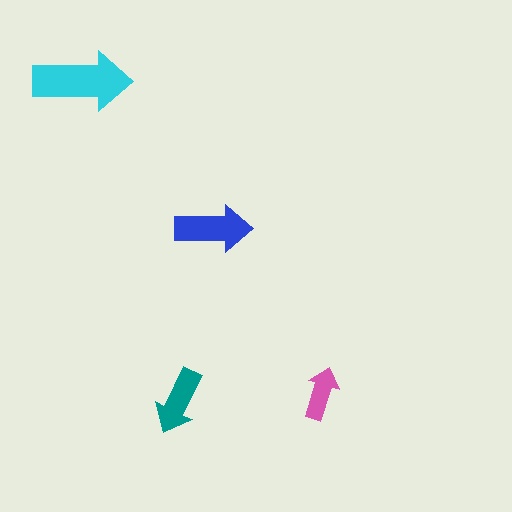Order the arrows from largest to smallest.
the cyan one, the blue one, the teal one, the pink one.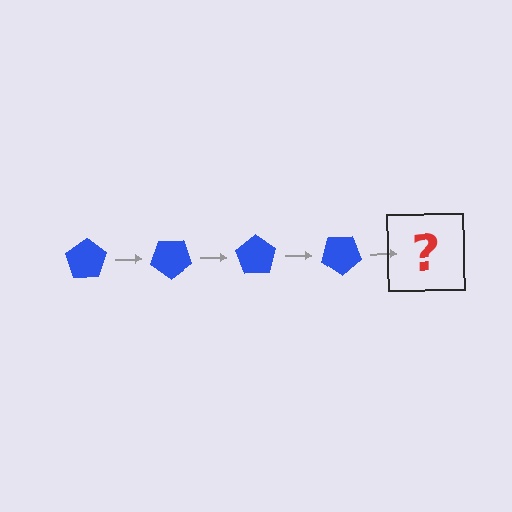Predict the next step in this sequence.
The next step is a blue pentagon rotated 140 degrees.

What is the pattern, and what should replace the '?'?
The pattern is that the pentagon rotates 35 degrees each step. The '?' should be a blue pentagon rotated 140 degrees.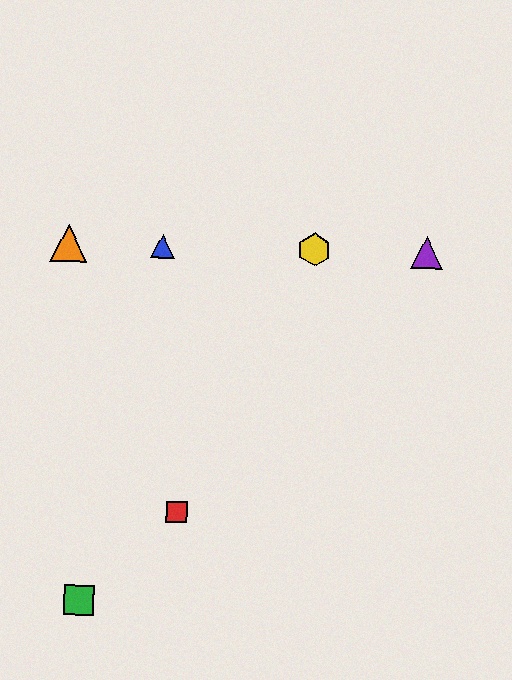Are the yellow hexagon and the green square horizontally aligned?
No, the yellow hexagon is at y≈250 and the green square is at y≈601.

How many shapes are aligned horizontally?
4 shapes (the blue triangle, the yellow hexagon, the purple triangle, the orange triangle) are aligned horizontally.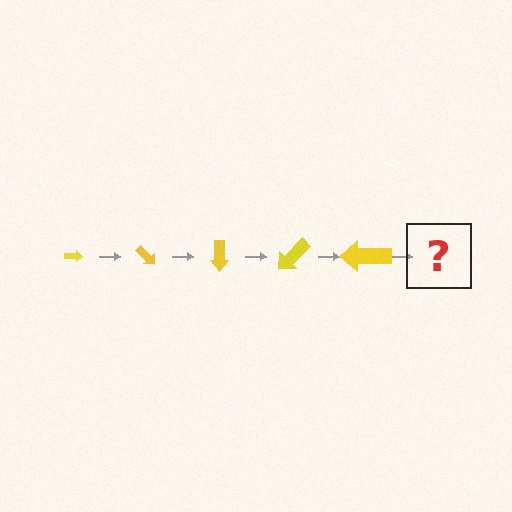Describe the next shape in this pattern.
It should be an arrow, larger than the previous one and rotated 225 degrees from the start.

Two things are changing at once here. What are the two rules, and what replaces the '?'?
The two rules are that the arrow grows larger each step and it rotates 45 degrees each step. The '?' should be an arrow, larger than the previous one and rotated 225 degrees from the start.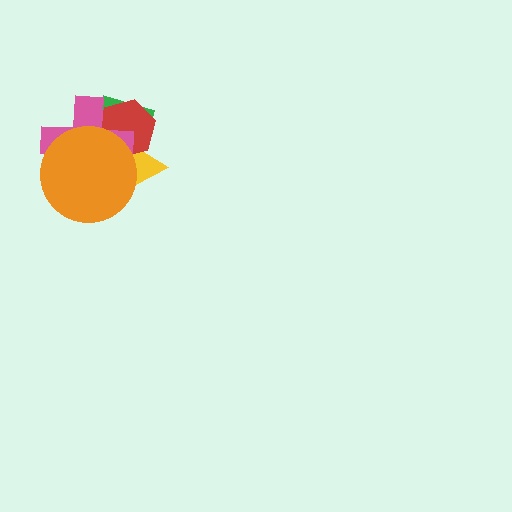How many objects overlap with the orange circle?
4 objects overlap with the orange circle.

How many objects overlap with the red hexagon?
4 objects overlap with the red hexagon.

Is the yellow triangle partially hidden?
Yes, it is partially covered by another shape.